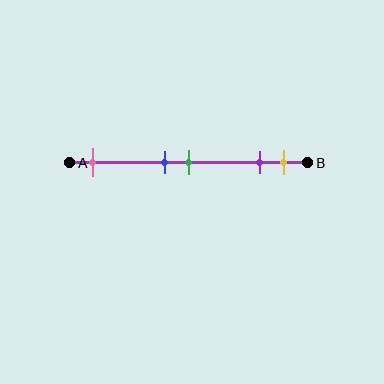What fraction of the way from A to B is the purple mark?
The purple mark is approximately 80% (0.8) of the way from A to B.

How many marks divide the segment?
There are 5 marks dividing the segment.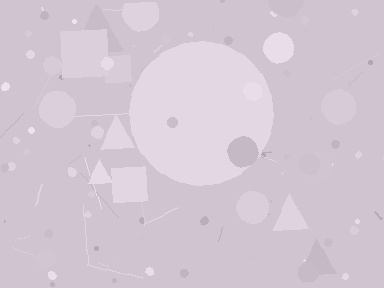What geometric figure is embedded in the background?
A circle is embedded in the background.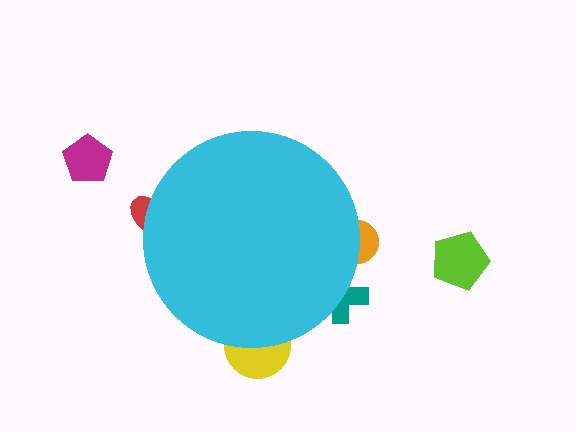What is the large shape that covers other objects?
A cyan circle.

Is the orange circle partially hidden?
Yes, the orange circle is partially hidden behind the cyan circle.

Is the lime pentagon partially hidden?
No, the lime pentagon is fully visible.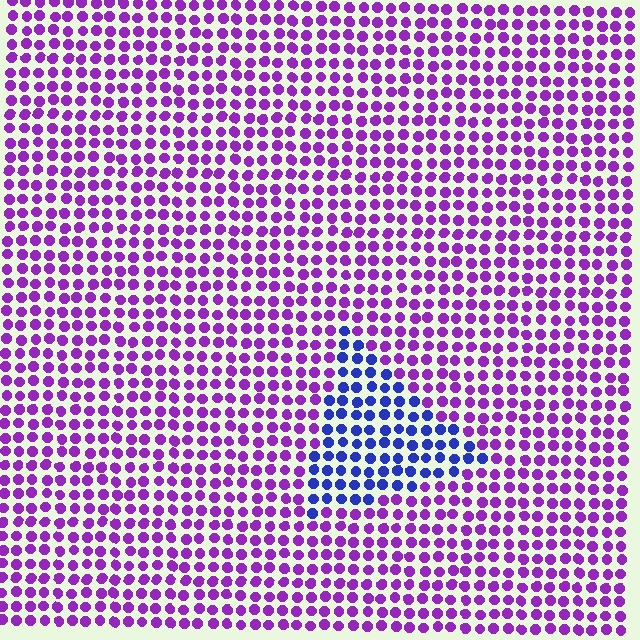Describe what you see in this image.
The image is filled with small purple elements in a uniform arrangement. A triangle-shaped region is visible where the elements are tinted to a slightly different hue, forming a subtle color boundary.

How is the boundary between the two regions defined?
The boundary is defined purely by a slight shift in hue (about 51 degrees). Spacing, size, and orientation are identical on both sides.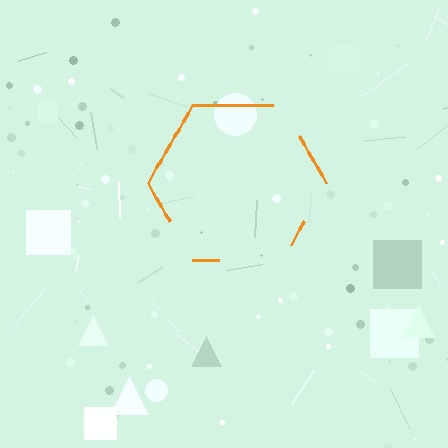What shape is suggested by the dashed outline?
The dashed outline suggests a hexagon.